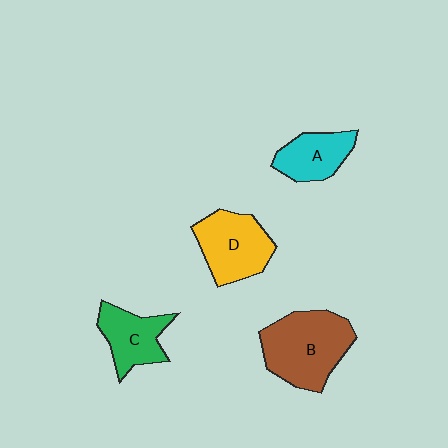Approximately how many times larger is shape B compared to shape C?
Approximately 1.6 times.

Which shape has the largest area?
Shape B (brown).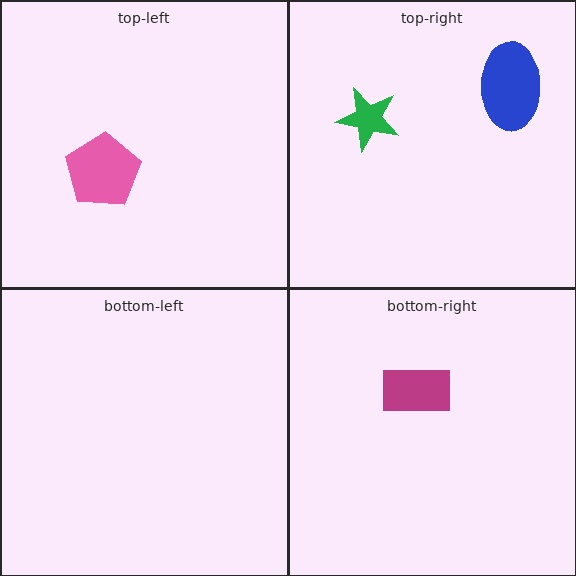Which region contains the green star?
The top-right region.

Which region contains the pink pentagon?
The top-left region.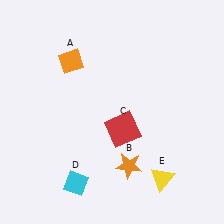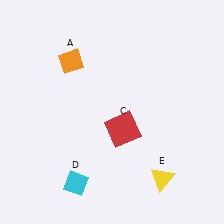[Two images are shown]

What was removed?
The orange star (B) was removed in Image 2.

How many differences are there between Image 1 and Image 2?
There is 1 difference between the two images.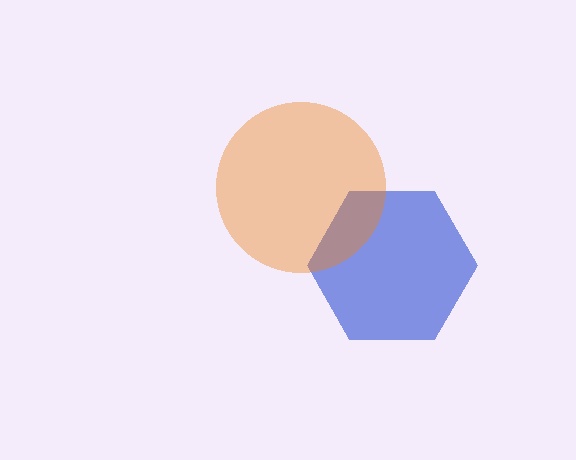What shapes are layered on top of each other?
The layered shapes are: a blue hexagon, an orange circle.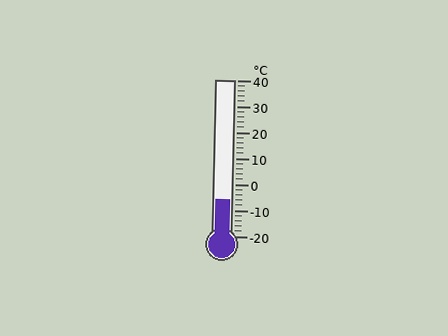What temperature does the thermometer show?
The thermometer shows approximately -6°C.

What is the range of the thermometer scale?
The thermometer scale ranges from -20°C to 40°C.